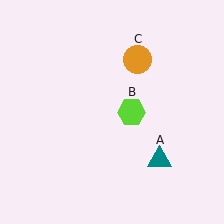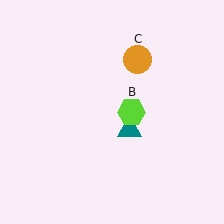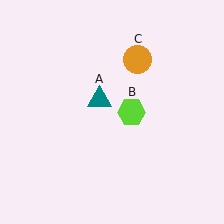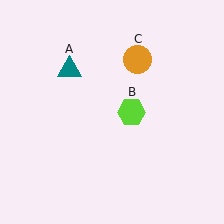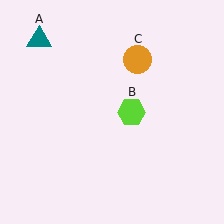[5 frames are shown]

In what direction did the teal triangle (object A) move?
The teal triangle (object A) moved up and to the left.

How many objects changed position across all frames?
1 object changed position: teal triangle (object A).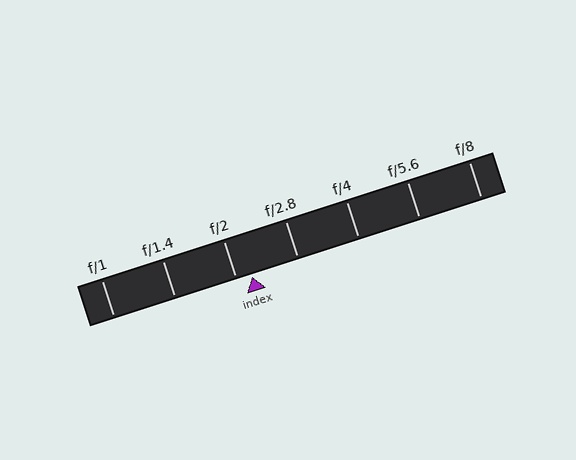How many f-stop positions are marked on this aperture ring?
There are 7 f-stop positions marked.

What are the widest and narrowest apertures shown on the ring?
The widest aperture shown is f/1 and the narrowest is f/8.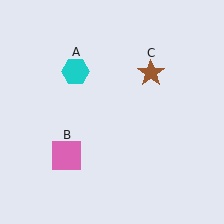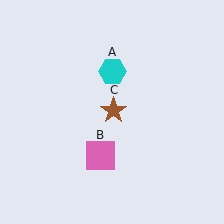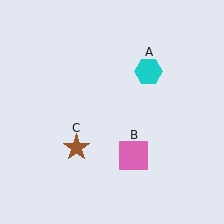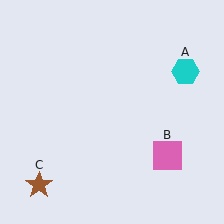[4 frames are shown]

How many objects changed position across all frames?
3 objects changed position: cyan hexagon (object A), pink square (object B), brown star (object C).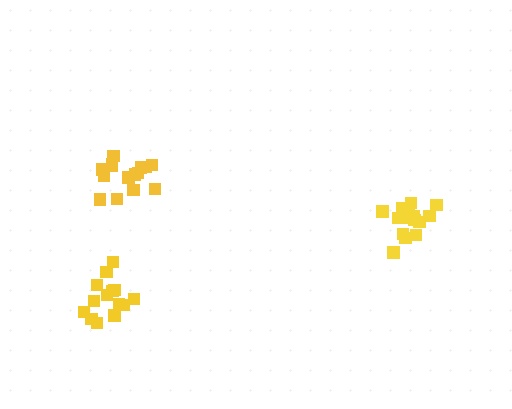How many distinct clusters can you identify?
There are 3 distinct clusters.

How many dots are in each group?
Group 1: 15 dots, Group 2: 15 dots, Group 3: 14 dots (44 total).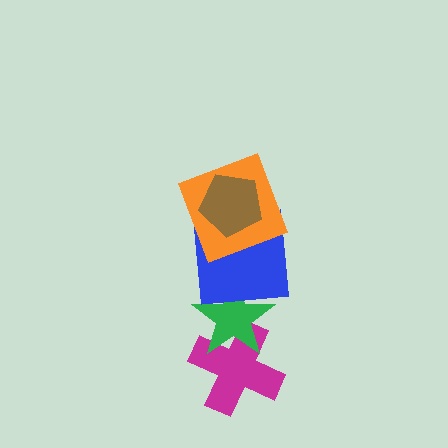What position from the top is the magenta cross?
The magenta cross is 5th from the top.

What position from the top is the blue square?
The blue square is 3rd from the top.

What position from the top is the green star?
The green star is 4th from the top.